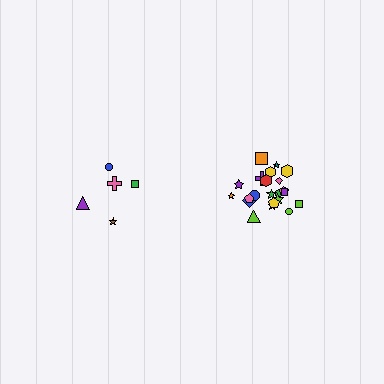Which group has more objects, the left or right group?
The right group.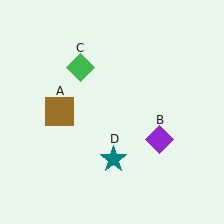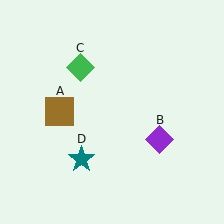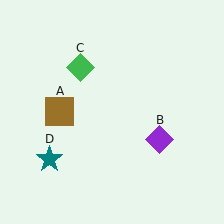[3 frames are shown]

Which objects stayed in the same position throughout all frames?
Brown square (object A) and purple diamond (object B) and green diamond (object C) remained stationary.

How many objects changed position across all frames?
1 object changed position: teal star (object D).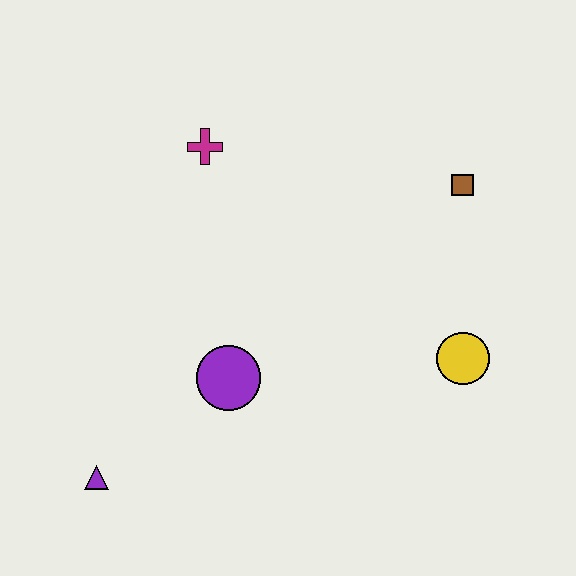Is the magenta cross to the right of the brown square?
No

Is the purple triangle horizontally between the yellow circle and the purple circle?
No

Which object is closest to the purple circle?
The purple triangle is closest to the purple circle.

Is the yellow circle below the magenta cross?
Yes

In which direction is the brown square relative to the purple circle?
The brown square is to the right of the purple circle.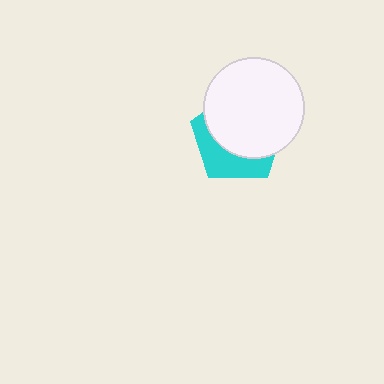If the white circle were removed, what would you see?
You would see the complete cyan pentagon.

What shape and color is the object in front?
The object in front is a white circle.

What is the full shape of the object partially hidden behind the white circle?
The partially hidden object is a cyan pentagon.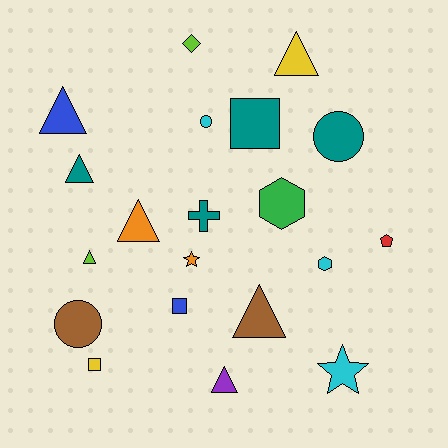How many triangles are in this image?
There are 7 triangles.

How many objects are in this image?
There are 20 objects.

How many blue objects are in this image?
There are 2 blue objects.